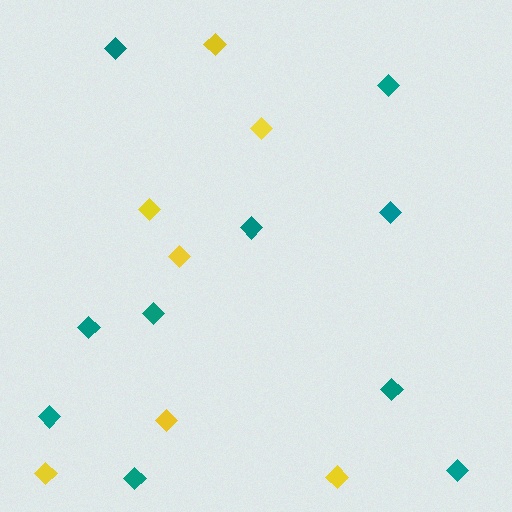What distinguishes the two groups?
There are 2 groups: one group of teal diamonds (10) and one group of yellow diamonds (7).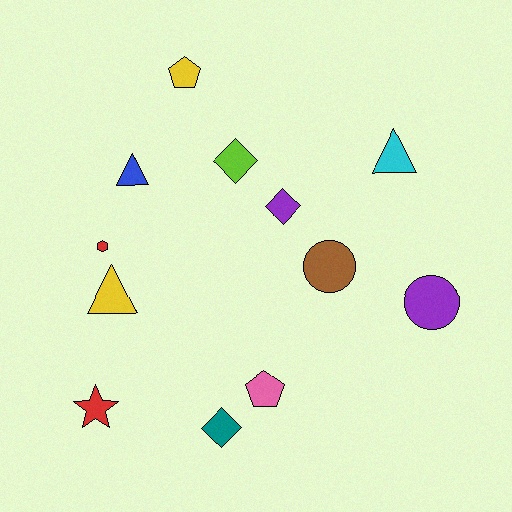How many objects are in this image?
There are 12 objects.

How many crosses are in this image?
There are no crosses.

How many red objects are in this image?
There are 2 red objects.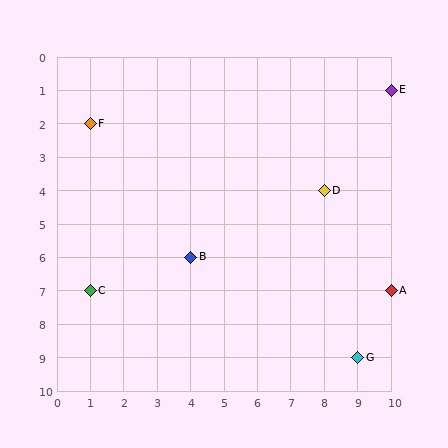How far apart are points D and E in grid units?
Points D and E are 2 columns and 3 rows apart (about 3.6 grid units diagonally).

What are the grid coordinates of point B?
Point B is at grid coordinates (4, 6).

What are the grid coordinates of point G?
Point G is at grid coordinates (9, 9).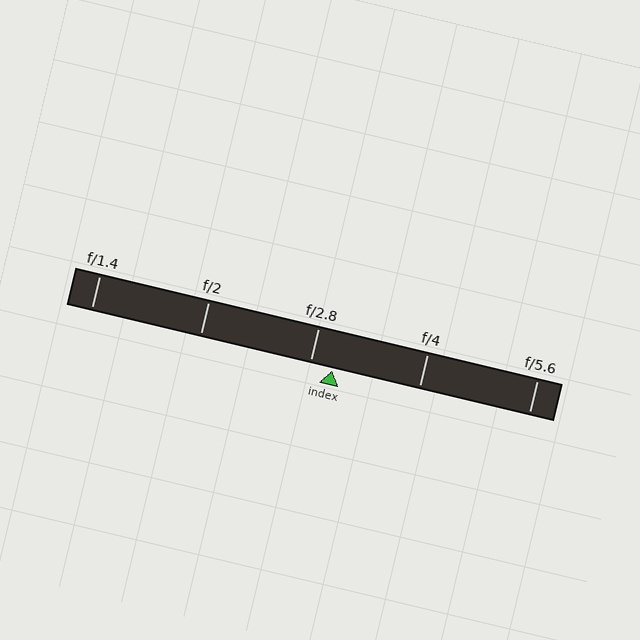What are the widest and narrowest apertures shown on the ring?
The widest aperture shown is f/1.4 and the narrowest is f/5.6.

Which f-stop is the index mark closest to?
The index mark is closest to f/2.8.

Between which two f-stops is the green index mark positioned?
The index mark is between f/2.8 and f/4.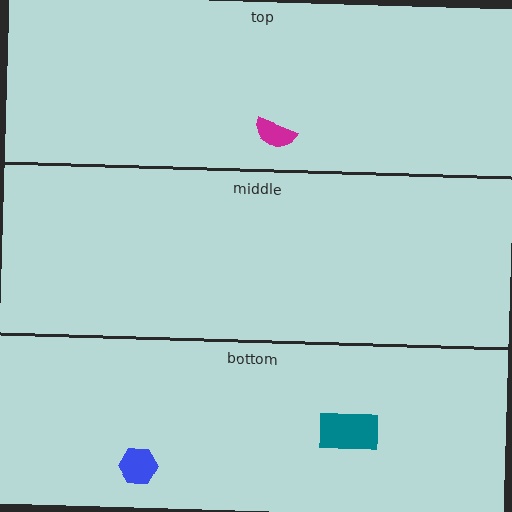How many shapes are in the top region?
1.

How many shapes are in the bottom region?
2.